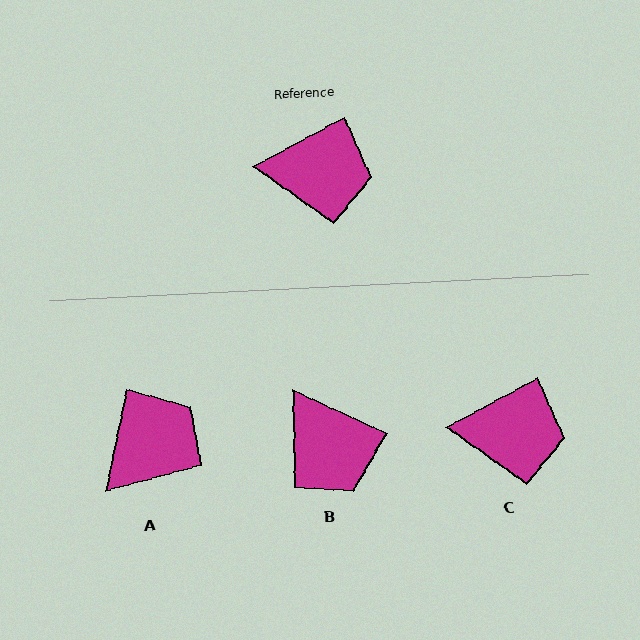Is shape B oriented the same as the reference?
No, it is off by about 53 degrees.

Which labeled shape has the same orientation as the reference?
C.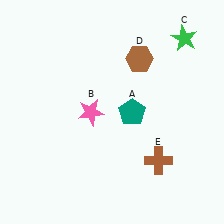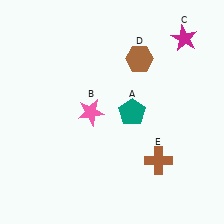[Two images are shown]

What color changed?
The star (C) changed from green in Image 1 to magenta in Image 2.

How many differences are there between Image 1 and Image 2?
There is 1 difference between the two images.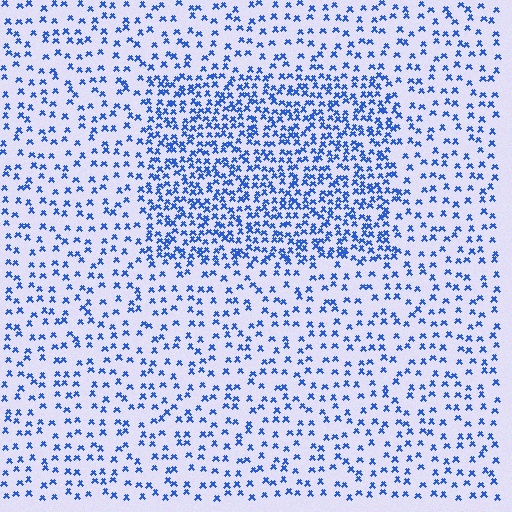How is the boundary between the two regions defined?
The boundary is defined by a change in element density (approximately 2.2x ratio). All elements are the same color, size, and shape.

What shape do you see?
I see a rectangle.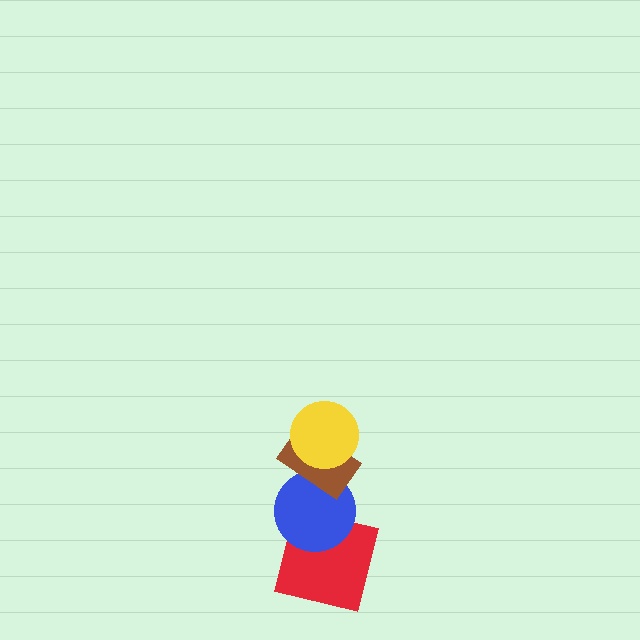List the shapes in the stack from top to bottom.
From top to bottom: the yellow circle, the brown rectangle, the blue circle, the red square.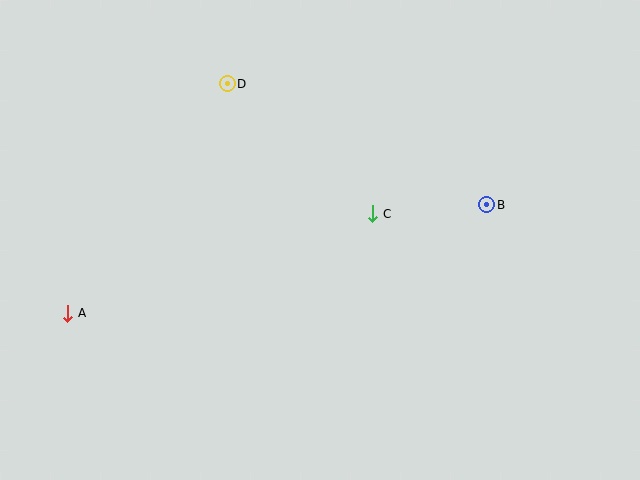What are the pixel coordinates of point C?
Point C is at (373, 214).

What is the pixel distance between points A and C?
The distance between A and C is 321 pixels.